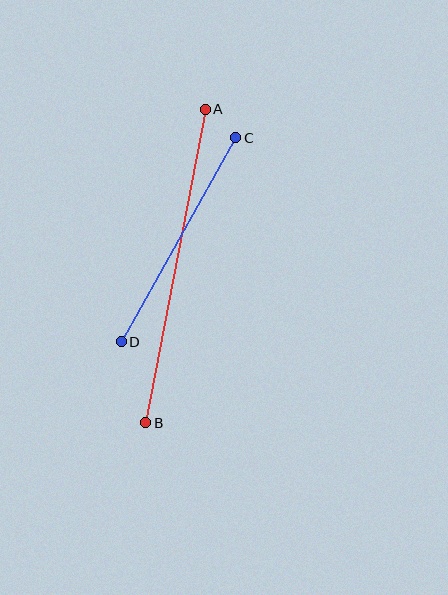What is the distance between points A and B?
The distance is approximately 319 pixels.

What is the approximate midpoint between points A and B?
The midpoint is at approximately (176, 266) pixels.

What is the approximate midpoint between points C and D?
The midpoint is at approximately (179, 240) pixels.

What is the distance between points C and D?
The distance is approximately 234 pixels.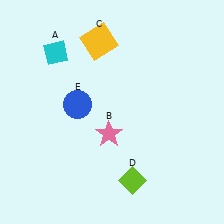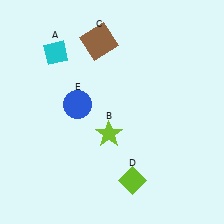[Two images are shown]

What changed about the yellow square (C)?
In Image 1, C is yellow. In Image 2, it changed to brown.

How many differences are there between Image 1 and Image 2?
There are 2 differences between the two images.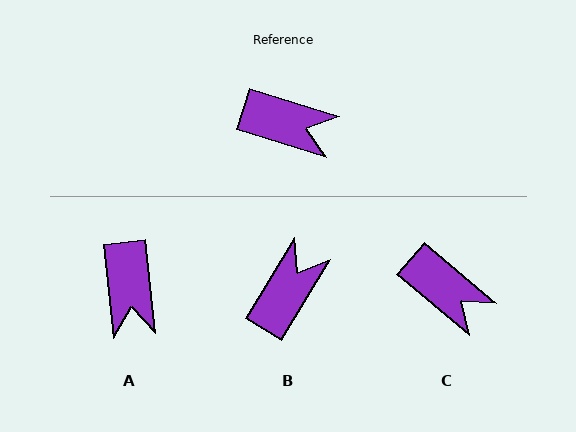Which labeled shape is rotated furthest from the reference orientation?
B, about 76 degrees away.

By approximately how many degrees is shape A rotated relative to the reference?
Approximately 67 degrees clockwise.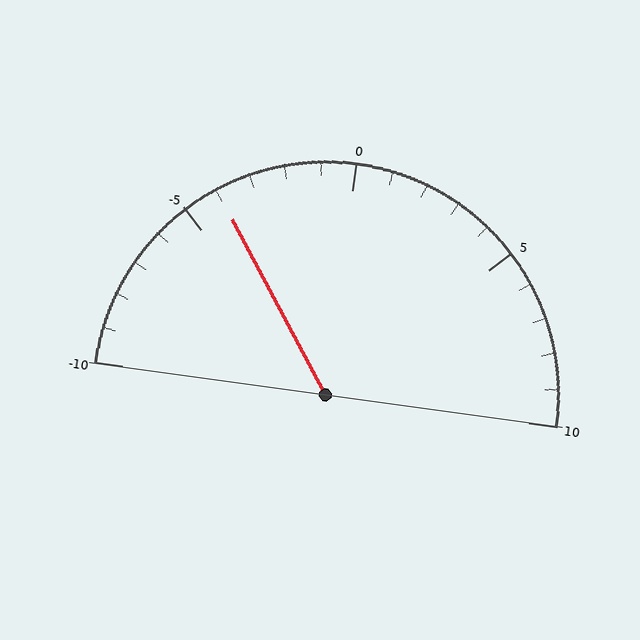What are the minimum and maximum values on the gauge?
The gauge ranges from -10 to 10.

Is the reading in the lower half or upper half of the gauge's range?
The reading is in the lower half of the range (-10 to 10).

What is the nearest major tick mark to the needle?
The nearest major tick mark is -5.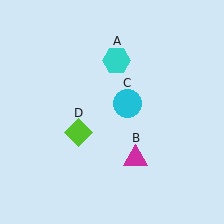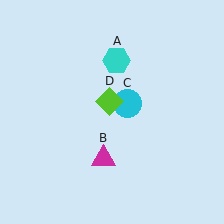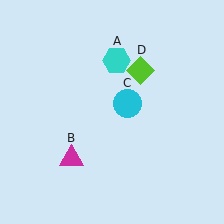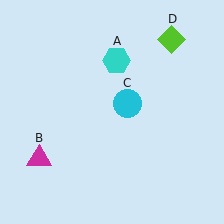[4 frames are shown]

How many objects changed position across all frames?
2 objects changed position: magenta triangle (object B), lime diamond (object D).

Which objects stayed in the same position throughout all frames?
Cyan hexagon (object A) and cyan circle (object C) remained stationary.